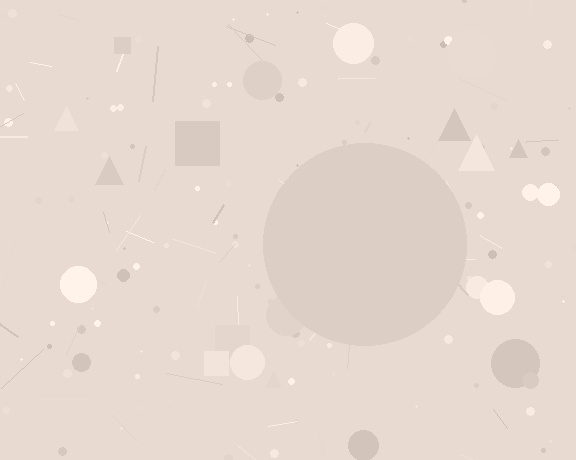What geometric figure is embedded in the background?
A circle is embedded in the background.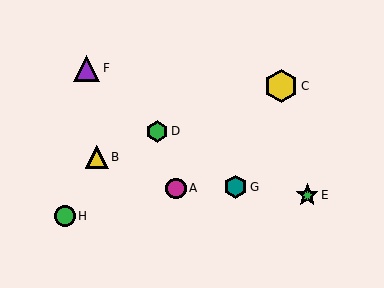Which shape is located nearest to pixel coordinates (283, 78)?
The yellow hexagon (labeled C) at (281, 86) is nearest to that location.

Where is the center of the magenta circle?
The center of the magenta circle is at (176, 188).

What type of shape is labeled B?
Shape B is a yellow triangle.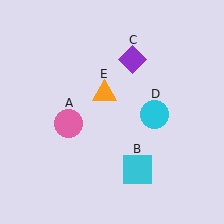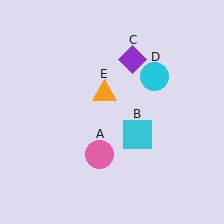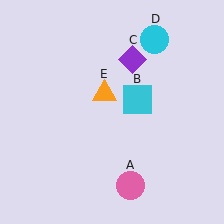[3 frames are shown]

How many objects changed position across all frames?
3 objects changed position: pink circle (object A), cyan square (object B), cyan circle (object D).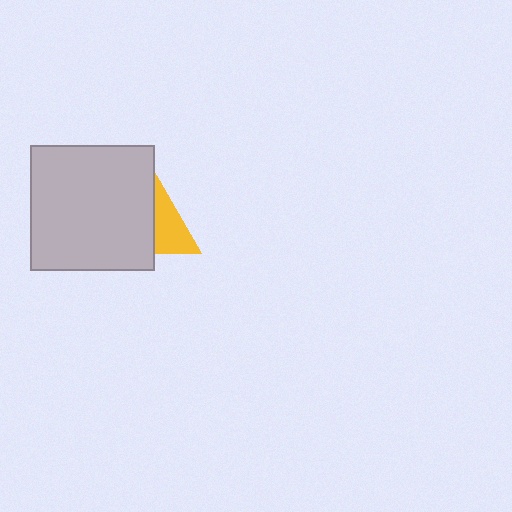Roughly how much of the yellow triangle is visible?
A small part of it is visible (roughly 38%).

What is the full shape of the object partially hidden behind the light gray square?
The partially hidden object is a yellow triangle.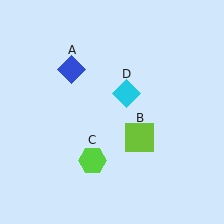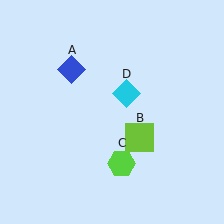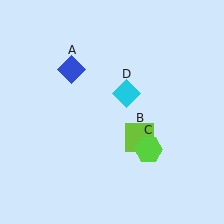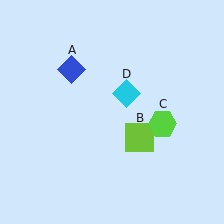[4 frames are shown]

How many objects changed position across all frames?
1 object changed position: lime hexagon (object C).